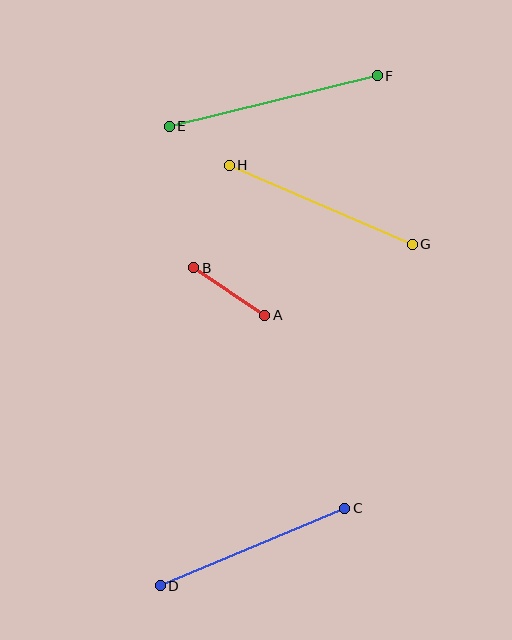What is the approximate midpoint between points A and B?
The midpoint is at approximately (229, 291) pixels.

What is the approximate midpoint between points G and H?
The midpoint is at approximately (321, 205) pixels.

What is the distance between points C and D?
The distance is approximately 200 pixels.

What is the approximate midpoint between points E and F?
The midpoint is at approximately (273, 101) pixels.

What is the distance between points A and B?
The distance is approximately 86 pixels.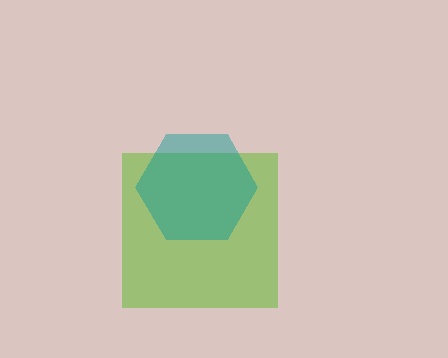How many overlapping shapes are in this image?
There are 2 overlapping shapes in the image.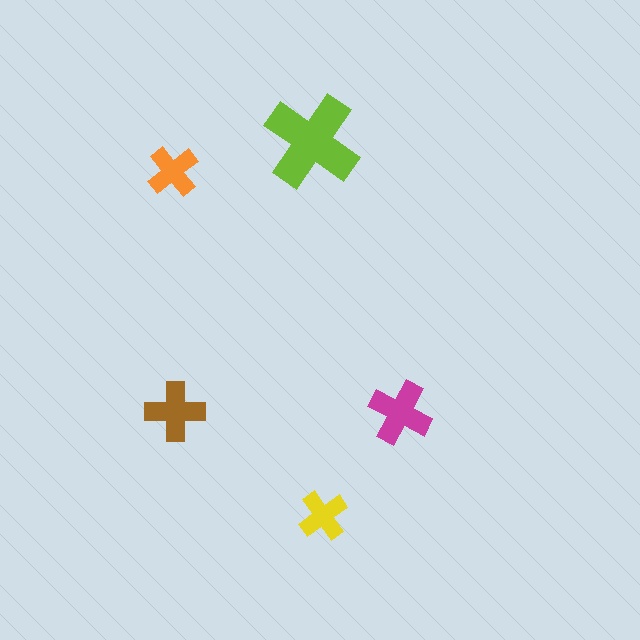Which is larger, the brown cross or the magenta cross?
The magenta one.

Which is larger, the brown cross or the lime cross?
The lime one.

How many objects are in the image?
There are 5 objects in the image.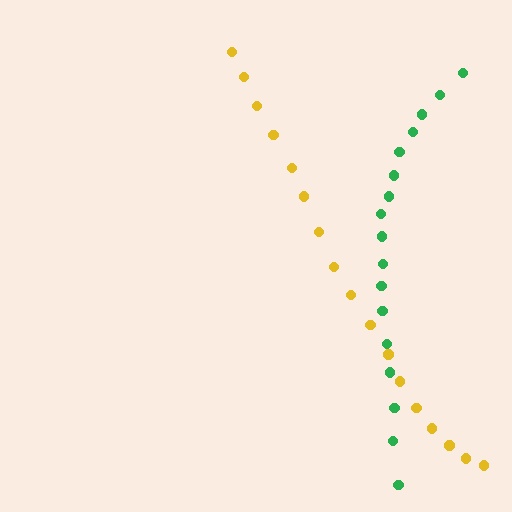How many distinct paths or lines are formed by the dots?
There are 2 distinct paths.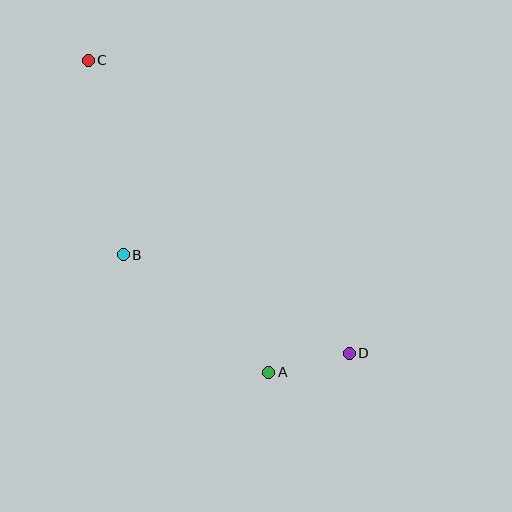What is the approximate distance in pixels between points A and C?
The distance between A and C is approximately 361 pixels.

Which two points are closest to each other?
Points A and D are closest to each other.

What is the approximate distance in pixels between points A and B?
The distance between A and B is approximately 187 pixels.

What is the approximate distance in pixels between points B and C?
The distance between B and C is approximately 198 pixels.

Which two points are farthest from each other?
Points C and D are farthest from each other.